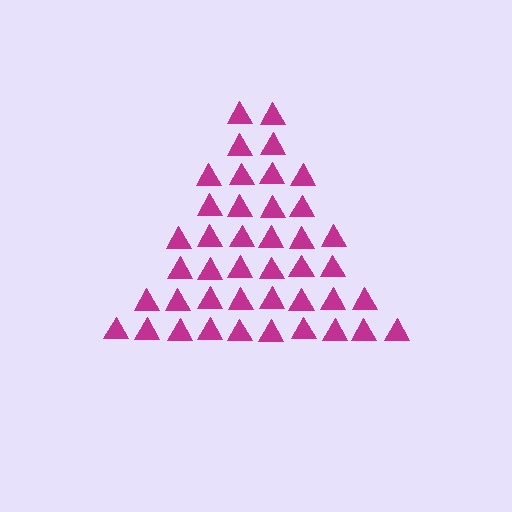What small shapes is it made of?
It is made of small triangles.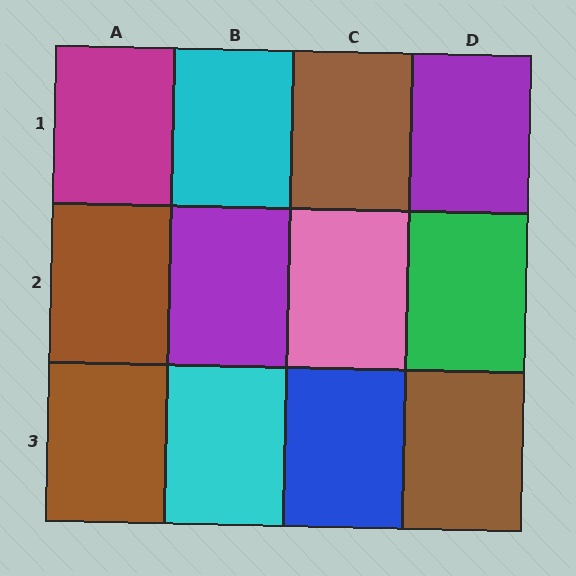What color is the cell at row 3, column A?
Brown.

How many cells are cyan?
2 cells are cyan.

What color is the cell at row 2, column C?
Pink.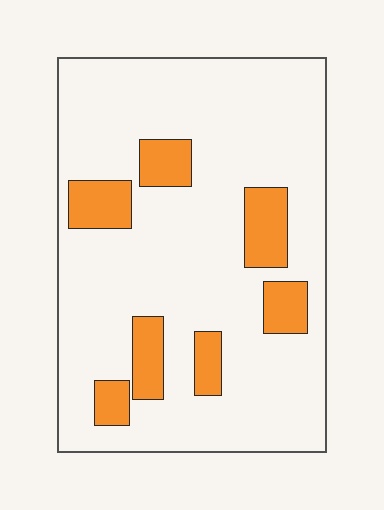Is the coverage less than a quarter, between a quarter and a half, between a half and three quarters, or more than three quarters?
Less than a quarter.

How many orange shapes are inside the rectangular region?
7.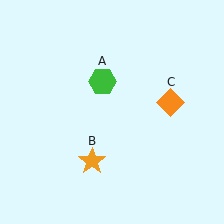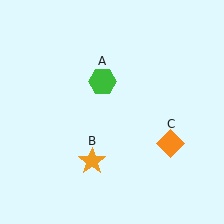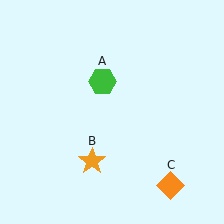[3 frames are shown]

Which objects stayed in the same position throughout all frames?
Green hexagon (object A) and orange star (object B) remained stationary.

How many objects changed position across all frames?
1 object changed position: orange diamond (object C).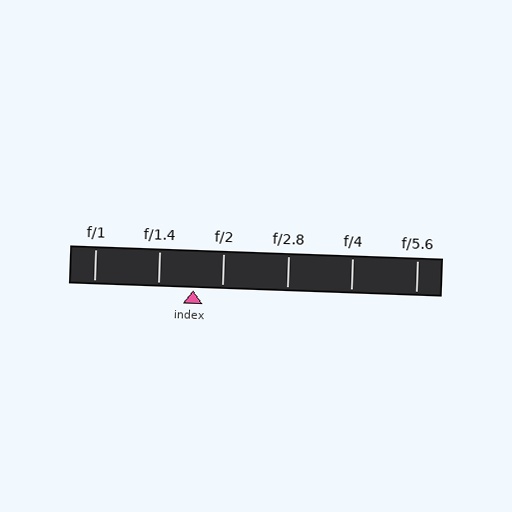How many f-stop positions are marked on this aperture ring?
There are 6 f-stop positions marked.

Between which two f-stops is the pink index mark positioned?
The index mark is between f/1.4 and f/2.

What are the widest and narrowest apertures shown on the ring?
The widest aperture shown is f/1 and the narrowest is f/5.6.